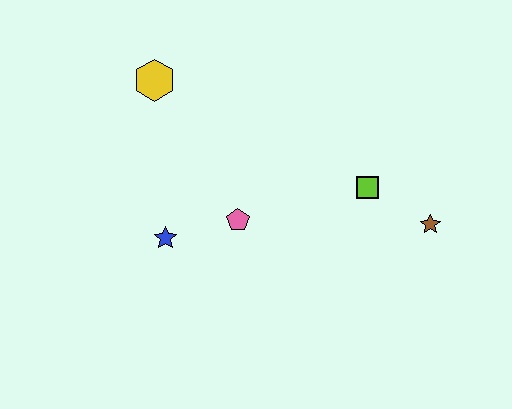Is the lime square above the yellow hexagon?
No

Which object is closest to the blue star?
The pink pentagon is closest to the blue star.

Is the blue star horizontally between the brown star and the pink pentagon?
No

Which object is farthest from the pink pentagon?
The brown star is farthest from the pink pentagon.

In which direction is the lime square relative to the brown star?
The lime square is to the left of the brown star.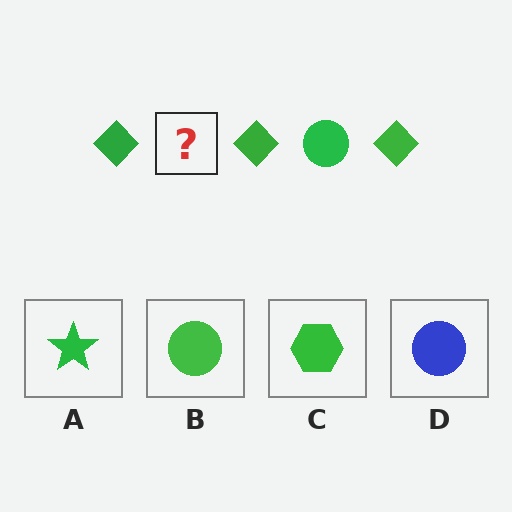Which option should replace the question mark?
Option B.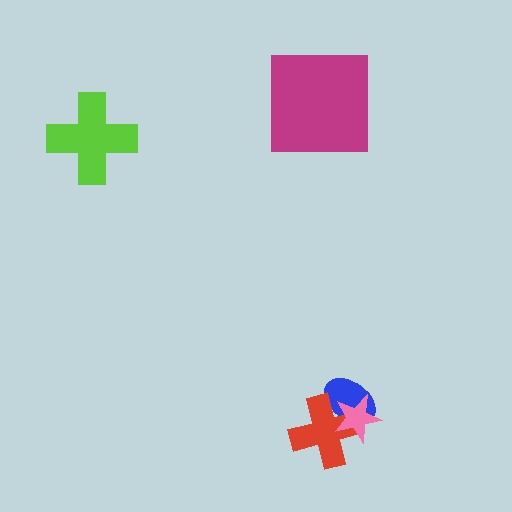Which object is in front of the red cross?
The pink star is in front of the red cross.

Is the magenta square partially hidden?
No, no other shape covers it.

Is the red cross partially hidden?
Yes, it is partially covered by another shape.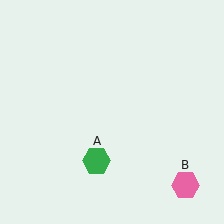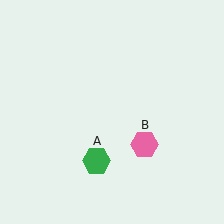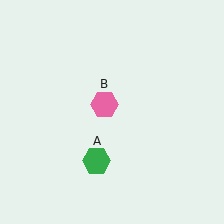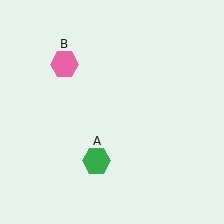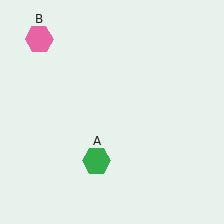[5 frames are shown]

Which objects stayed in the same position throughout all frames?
Green hexagon (object A) remained stationary.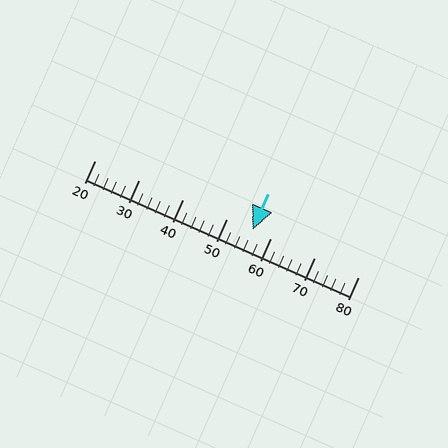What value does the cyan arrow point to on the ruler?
The cyan arrow points to approximately 56.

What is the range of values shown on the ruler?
The ruler shows values from 20 to 80.